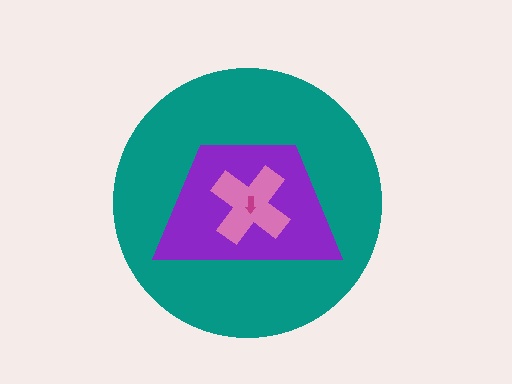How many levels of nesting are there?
4.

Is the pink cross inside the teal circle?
Yes.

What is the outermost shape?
The teal circle.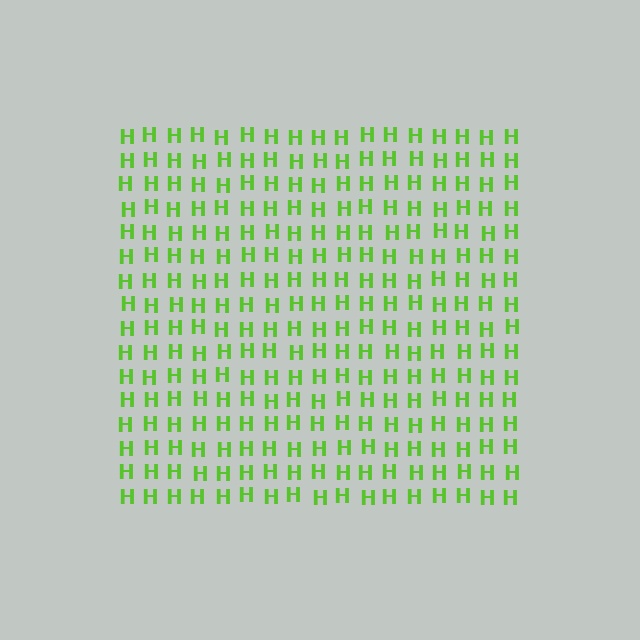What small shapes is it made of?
It is made of small letter H's.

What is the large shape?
The large shape is a square.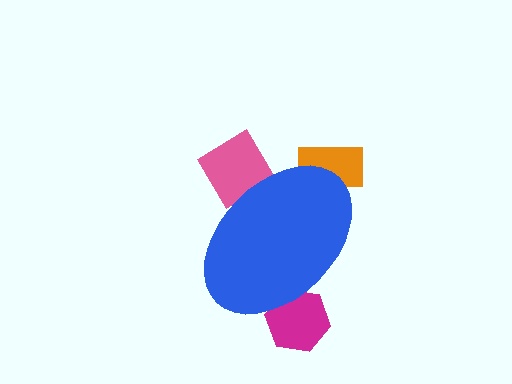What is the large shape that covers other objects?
A blue ellipse.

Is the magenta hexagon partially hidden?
Yes, the magenta hexagon is partially hidden behind the blue ellipse.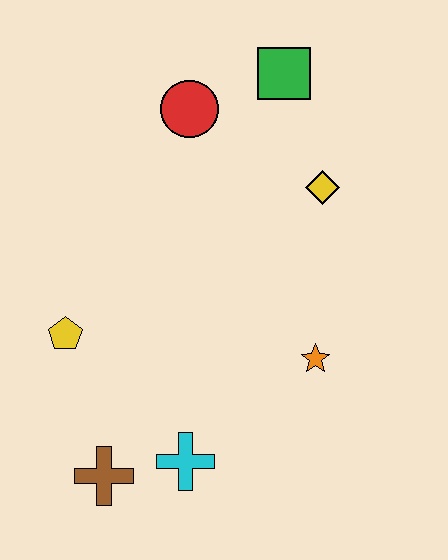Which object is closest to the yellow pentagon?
The brown cross is closest to the yellow pentagon.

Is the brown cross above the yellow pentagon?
No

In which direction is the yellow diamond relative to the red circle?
The yellow diamond is to the right of the red circle.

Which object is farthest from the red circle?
The brown cross is farthest from the red circle.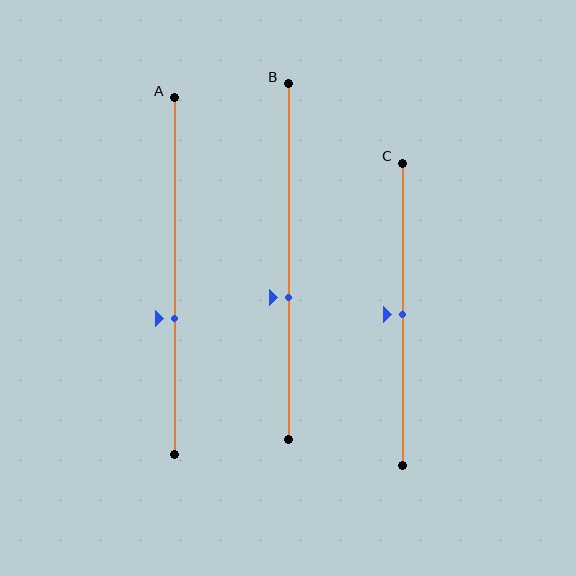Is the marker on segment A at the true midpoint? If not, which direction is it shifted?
No, the marker on segment A is shifted downward by about 12% of the segment length.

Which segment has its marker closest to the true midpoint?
Segment C has its marker closest to the true midpoint.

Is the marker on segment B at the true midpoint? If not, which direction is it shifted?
No, the marker on segment B is shifted downward by about 10% of the segment length.